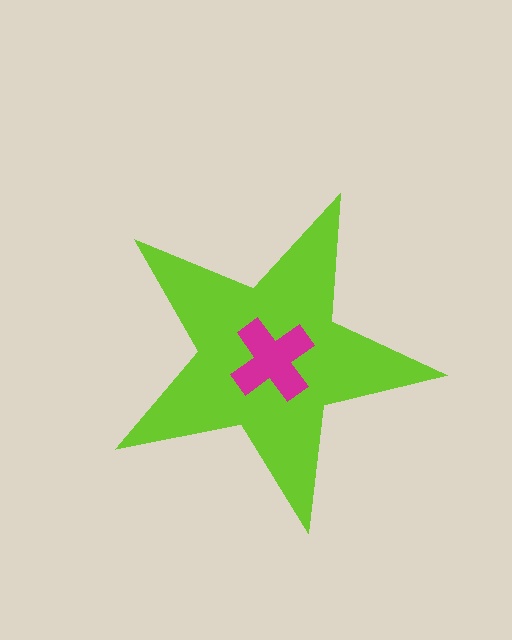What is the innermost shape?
The magenta cross.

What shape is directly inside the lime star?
The magenta cross.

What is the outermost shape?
The lime star.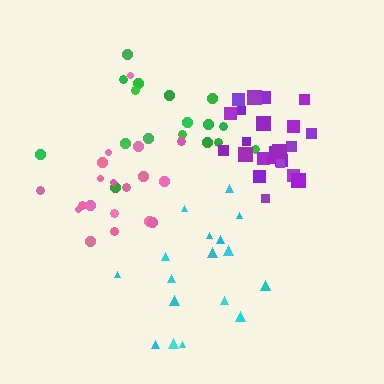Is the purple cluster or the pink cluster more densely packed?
Purple.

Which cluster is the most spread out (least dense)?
Cyan.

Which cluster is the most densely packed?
Purple.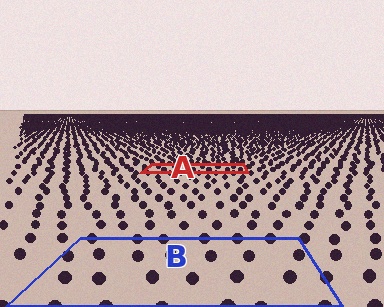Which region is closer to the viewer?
Region B is closer. The texture elements there are larger and more spread out.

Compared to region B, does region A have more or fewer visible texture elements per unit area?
Region A has more texture elements per unit area — they are packed more densely because it is farther away.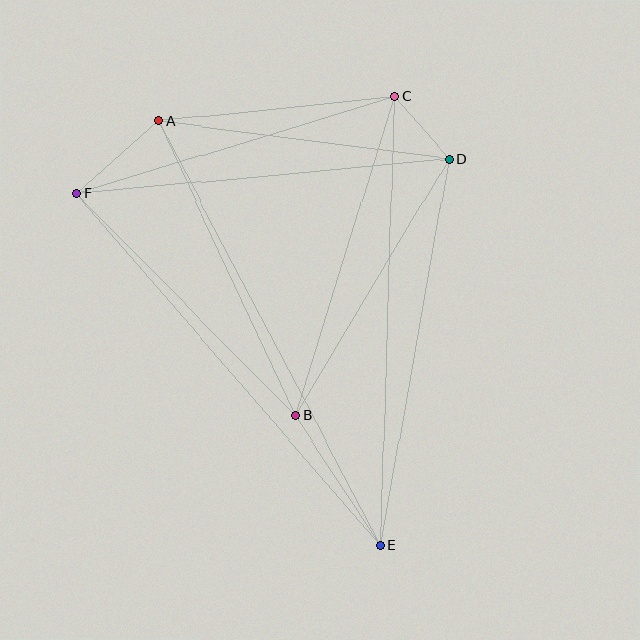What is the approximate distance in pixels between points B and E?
The distance between B and E is approximately 156 pixels.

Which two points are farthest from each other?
Points A and E are farthest from each other.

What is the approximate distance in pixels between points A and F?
The distance between A and F is approximately 109 pixels.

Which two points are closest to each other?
Points C and D are closest to each other.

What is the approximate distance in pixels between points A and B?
The distance between A and B is approximately 324 pixels.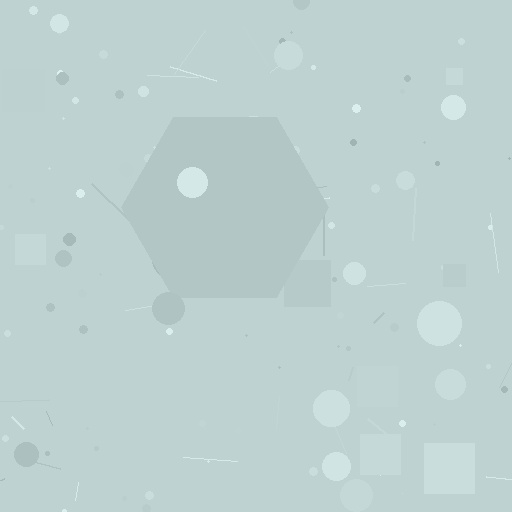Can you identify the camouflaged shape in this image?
The camouflaged shape is a hexagon.